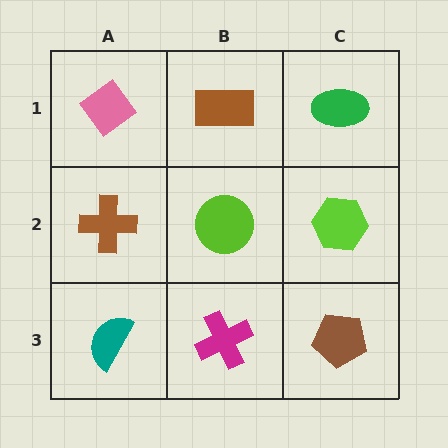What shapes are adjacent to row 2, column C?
A green ellipse (row 1, column C), a brown pentagon (row 3, column C), a lime circle (row 2, column B).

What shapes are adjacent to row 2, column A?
A pink diamond (row 1, column A), a teal semicircle (row 3, column A), a lime circle (row 2, column B).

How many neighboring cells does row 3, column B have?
3.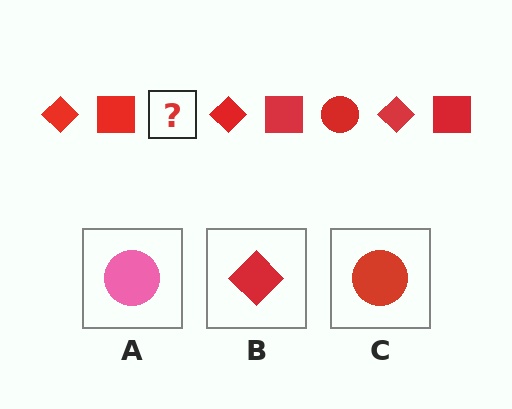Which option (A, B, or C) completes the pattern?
C.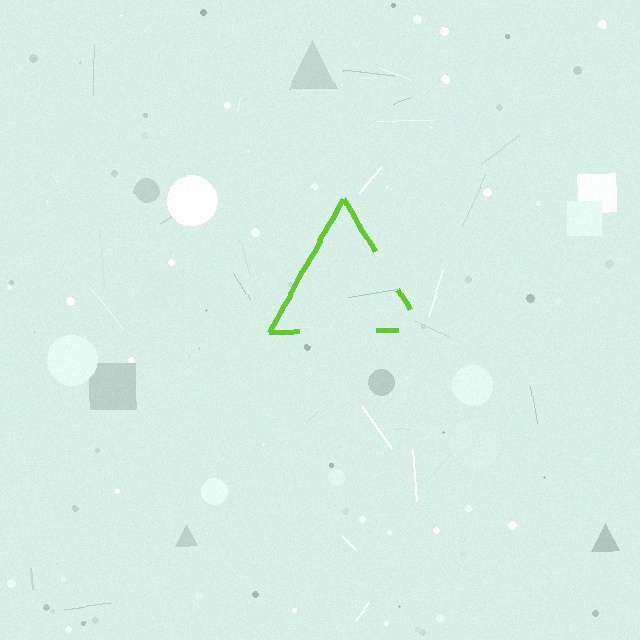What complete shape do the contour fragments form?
The contour fragments form a triangle.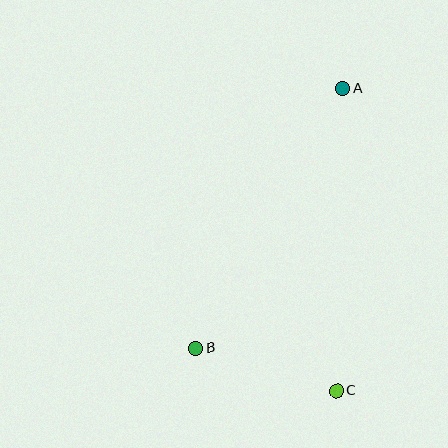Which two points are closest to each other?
Points B and C are closest to each other.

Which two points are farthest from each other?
Points A and C are farthest from each other.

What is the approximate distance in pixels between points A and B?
The distance between A and B is approximately 298 pixels.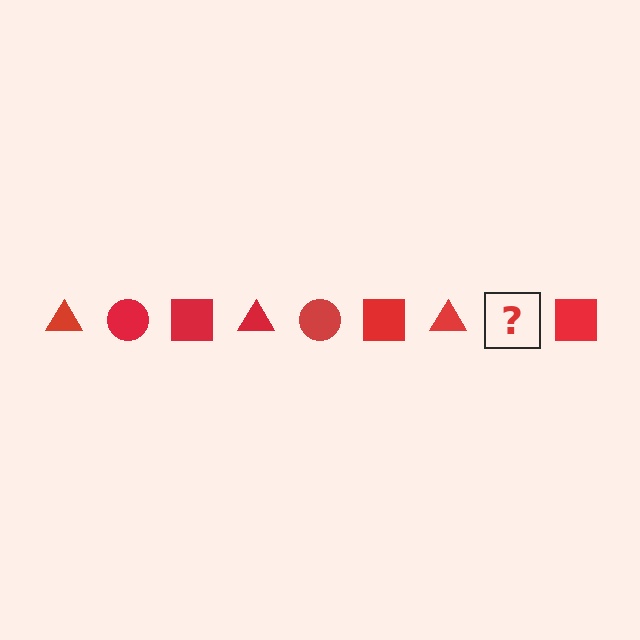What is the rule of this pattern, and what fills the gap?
The rule is that the pattern cycles through triangle, circle, square shapes in red. The gap should be filled with a red circle.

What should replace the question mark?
The question mark should be replaced with a red circle.